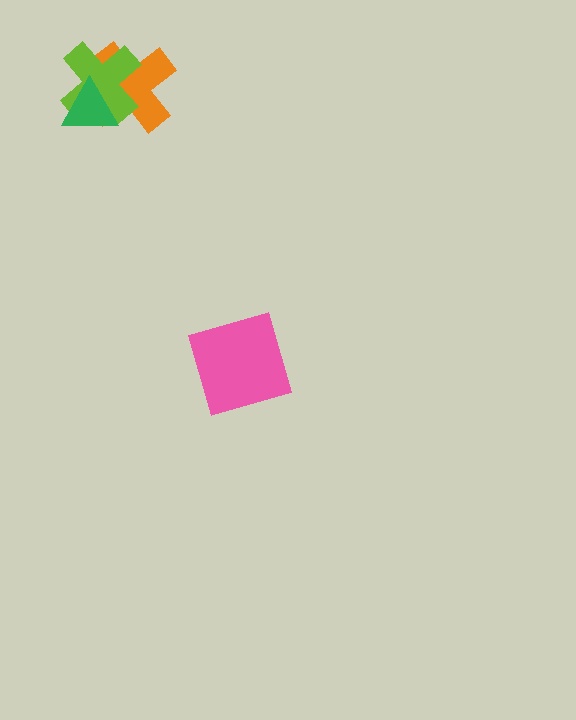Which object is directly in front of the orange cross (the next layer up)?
The lime cross is directly in front of the orange cross.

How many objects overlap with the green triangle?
2 objects overlap with the green triangle.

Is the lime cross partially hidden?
Yes, it is partially covered by another shape.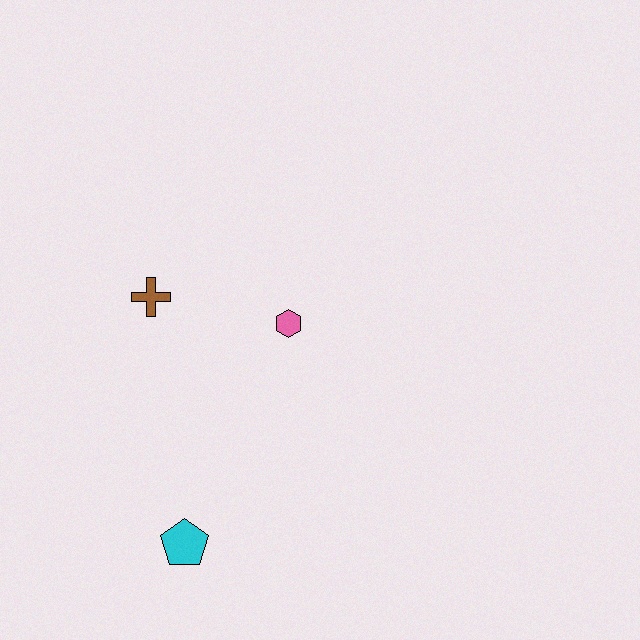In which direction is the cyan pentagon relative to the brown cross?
The cyan pentagon is below the brown cross.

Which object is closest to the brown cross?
The pink hexagon is closest to the brown cross.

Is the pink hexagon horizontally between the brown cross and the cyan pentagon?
No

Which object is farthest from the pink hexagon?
The cyan pentagon is farthest from the pink hexagon.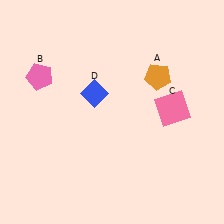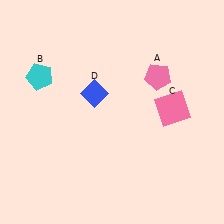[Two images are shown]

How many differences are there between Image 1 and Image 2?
There are 2 differences between the two images.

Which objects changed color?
A changed from orange to pink. B changed from pink to cyan.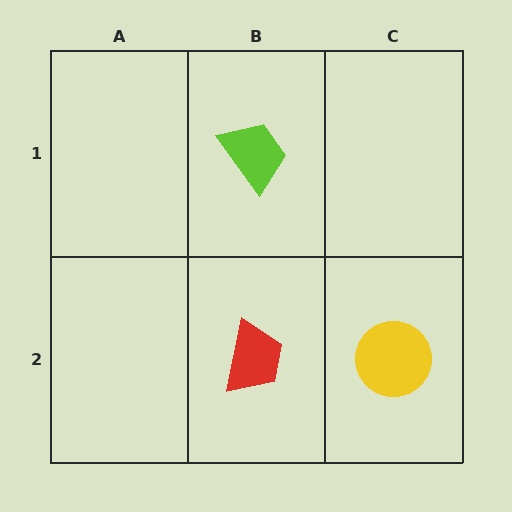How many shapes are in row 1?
1 shape.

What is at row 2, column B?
A red trapezoid.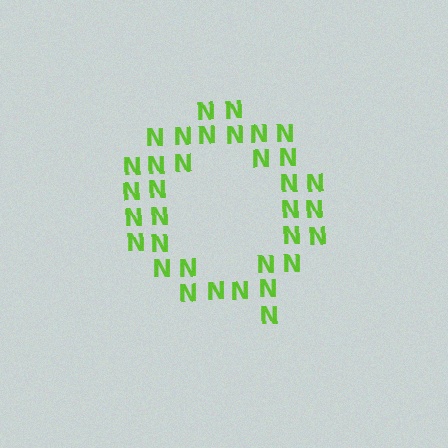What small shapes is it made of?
It is made of small letter N's.